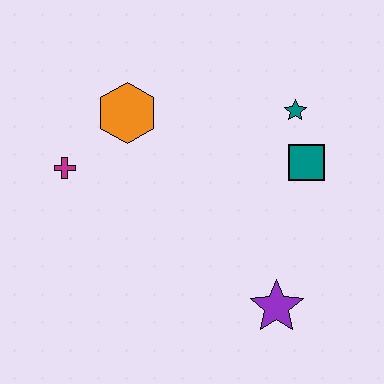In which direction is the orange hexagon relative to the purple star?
The orange hexagon is above the purple star.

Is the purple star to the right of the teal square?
No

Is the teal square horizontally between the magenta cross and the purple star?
No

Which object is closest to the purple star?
The teal square is closest to the purple star.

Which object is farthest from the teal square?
The magenta cross is farthest from the teal square.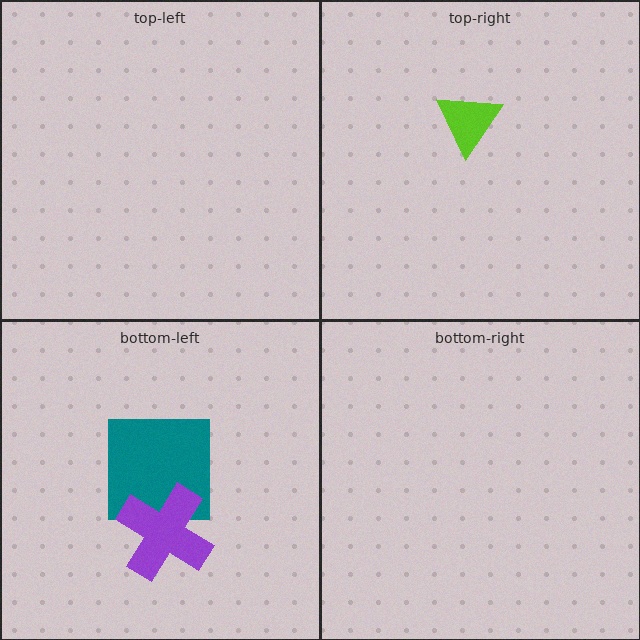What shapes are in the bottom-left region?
The teal square, the purple cross.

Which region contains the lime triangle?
The top-right region.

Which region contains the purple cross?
The bottom-left region.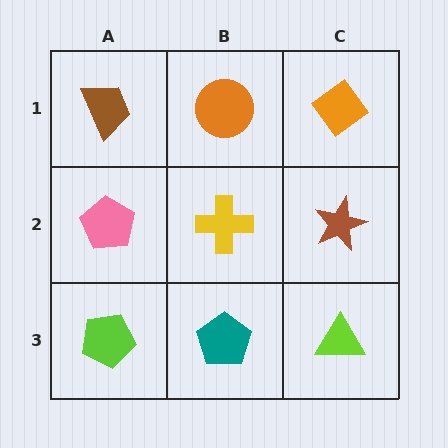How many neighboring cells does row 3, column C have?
2.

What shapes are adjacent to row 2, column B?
An orange circle (row 1, column B), a teal pentagon (row 3, column B), a pink pentagon (row 2, column A), a brown star (row 2, column C).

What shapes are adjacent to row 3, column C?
A brown star (row 2, column C), a teal pentagon (row 3, column B).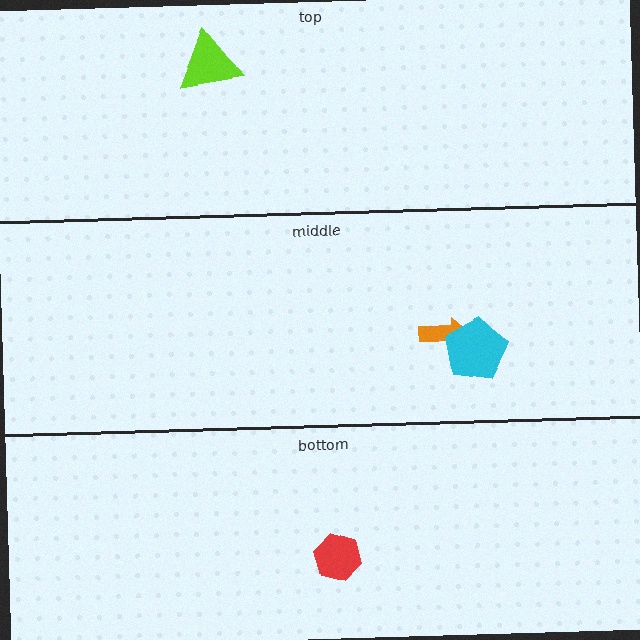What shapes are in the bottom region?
The red hexagon.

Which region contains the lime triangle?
The top region.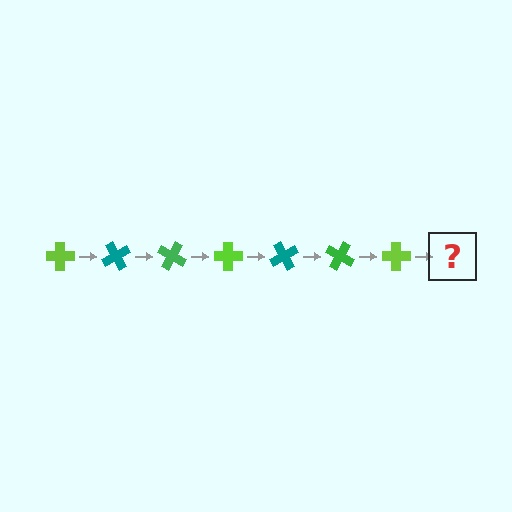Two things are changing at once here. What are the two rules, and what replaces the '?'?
The two rules are that it rotates 60 degrees each step and the color cycles through lime, teal, and green. The '?' should be a teal cross, rotated 420 degrees from the start.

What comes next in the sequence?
The next element should be a teal cross, rotated 420 degrees from the start.